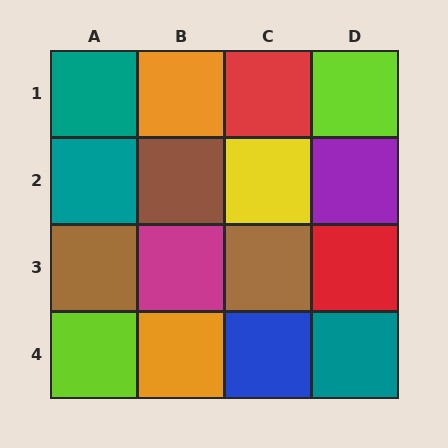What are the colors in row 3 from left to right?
Brown, magenta, brown, red.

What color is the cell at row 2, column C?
Yellow.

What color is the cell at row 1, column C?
Red.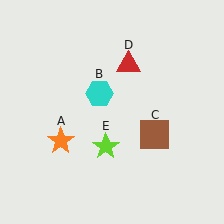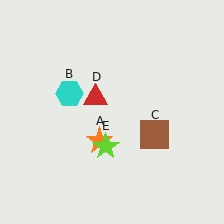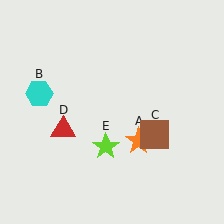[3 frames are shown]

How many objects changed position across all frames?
3 objects changed position: orange star (object A), cyan hexagon (object B), red triangle (object D).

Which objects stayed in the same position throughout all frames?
Brown square (object C) and lime star (object E) remained stationary.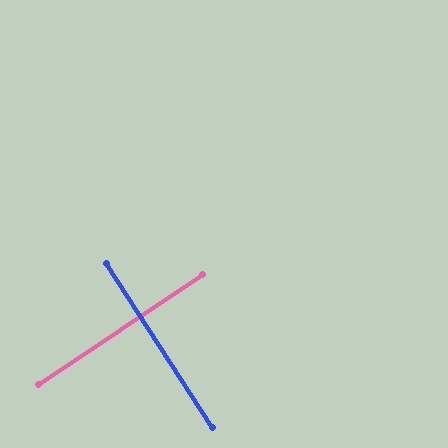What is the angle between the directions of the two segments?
Approximately 89 degrees.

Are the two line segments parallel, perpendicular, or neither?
Perpendicular — they meet at approximately 89°.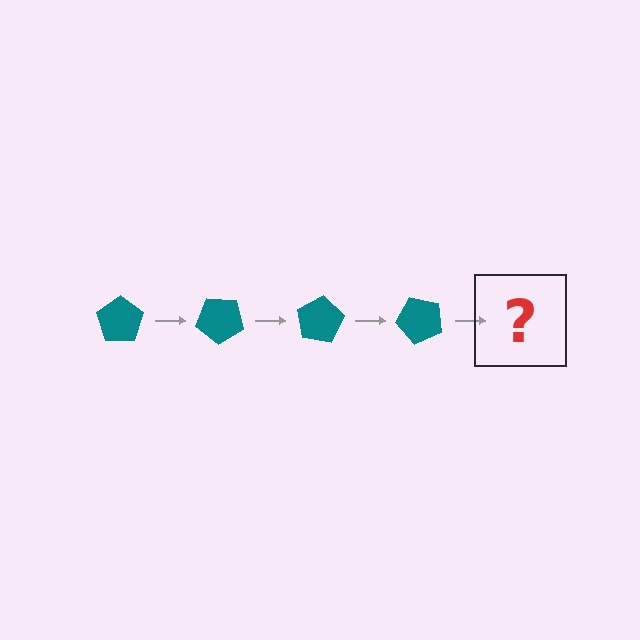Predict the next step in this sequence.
The next step is a teal pentagon rotated 160 degrees.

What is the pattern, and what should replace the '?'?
The pattern is that the pentagon rotates 40 degrees each step. The '?' should be a teal pentagon rotated 160 degrees.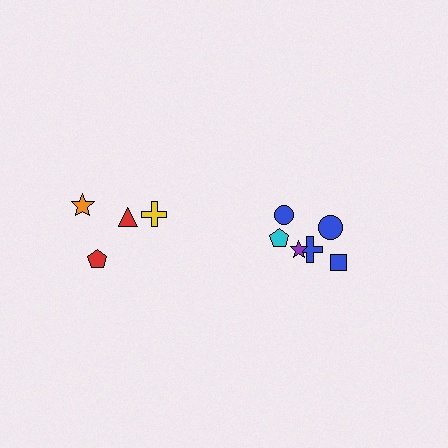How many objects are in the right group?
There are 6 objects.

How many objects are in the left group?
There are 4 objects.